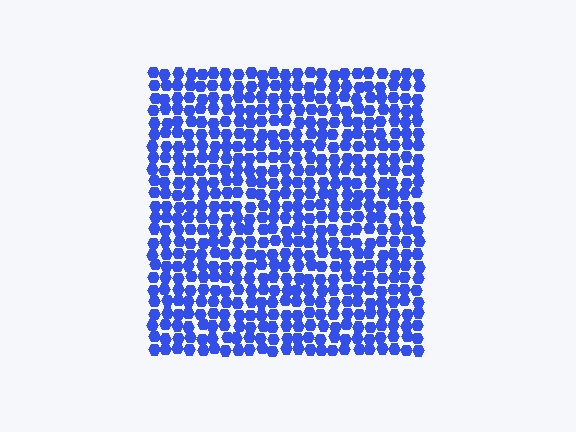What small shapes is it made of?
It is made of small hexagons.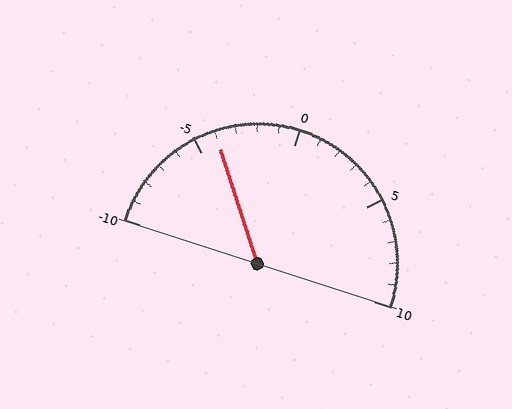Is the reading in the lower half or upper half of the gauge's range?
The reading is in the lower half of the range (-10 to 10).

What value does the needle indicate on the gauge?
The needle indicates approximately -4.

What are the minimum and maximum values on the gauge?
The gauge ranges from -10 to 10.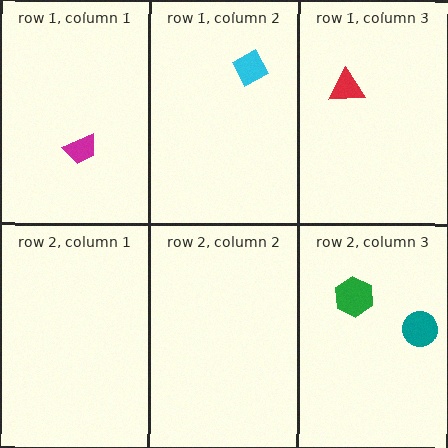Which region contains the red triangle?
The row 1, column 3 region.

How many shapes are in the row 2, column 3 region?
2.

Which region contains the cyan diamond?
The row 1, column 2 region.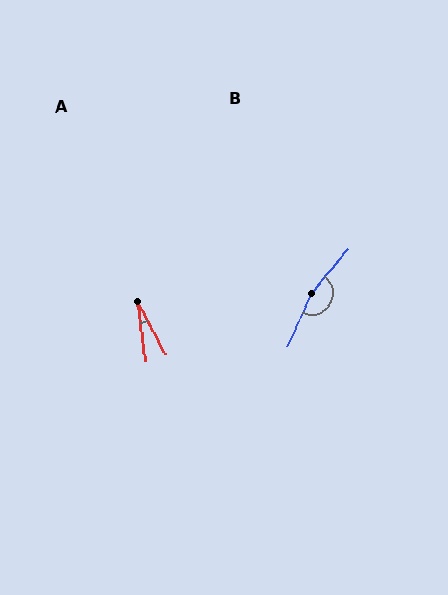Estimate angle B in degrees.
Approximately 165 degrees.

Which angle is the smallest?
A, at approximately 20 degrees.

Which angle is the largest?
B, at approximately 165 degrees.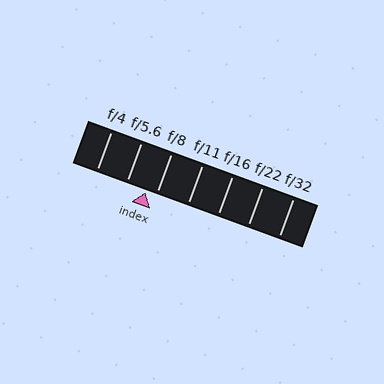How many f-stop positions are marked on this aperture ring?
There are 7 f-stop positions marked.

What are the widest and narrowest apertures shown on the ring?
The widest aperture shown is f/4 and the narrowest is f/32.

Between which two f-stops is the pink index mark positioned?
The index mark is between f/5.6 and f/8.